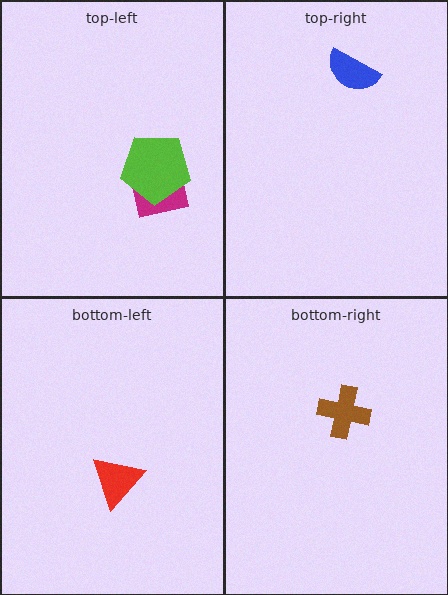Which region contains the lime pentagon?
The top-left region.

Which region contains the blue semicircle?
The top-right region.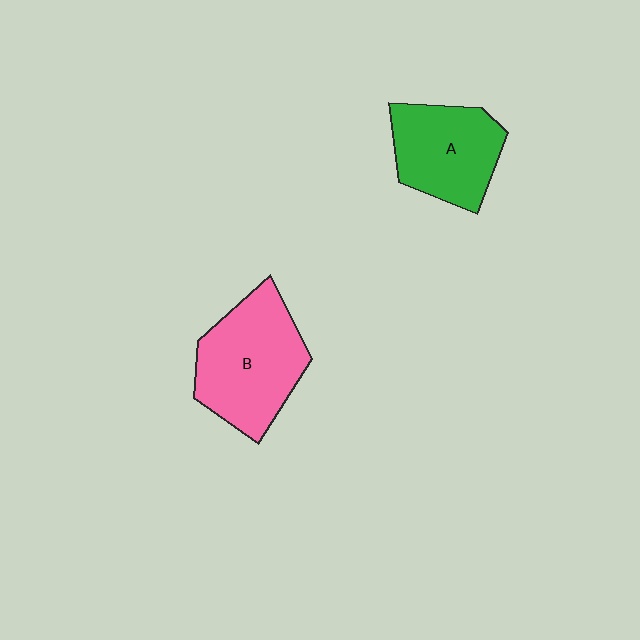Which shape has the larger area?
Shape B (pink).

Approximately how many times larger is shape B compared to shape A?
Approximately 1.2 times.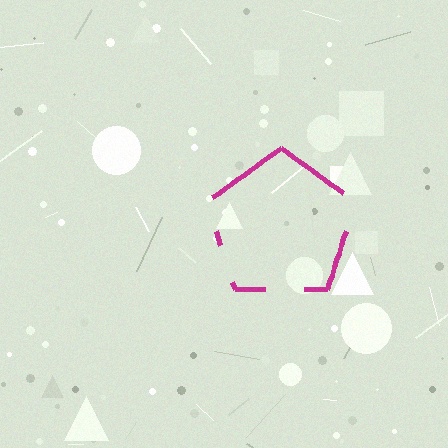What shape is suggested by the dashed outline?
The dashed outline suggests a pentagon.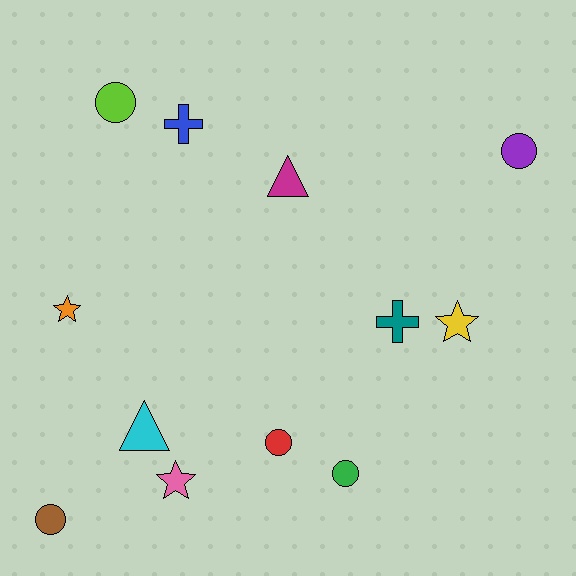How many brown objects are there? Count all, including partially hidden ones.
There is 1 brown object.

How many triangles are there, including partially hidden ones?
There are 2 triangles.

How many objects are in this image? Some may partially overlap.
There are 12 objects.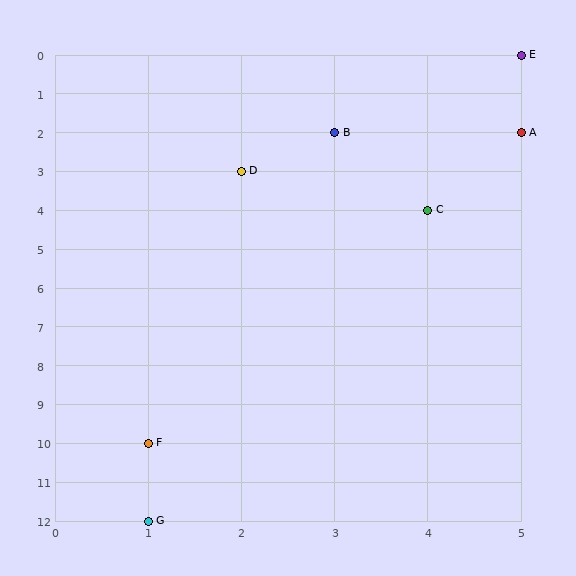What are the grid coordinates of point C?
Point C is at grid coordinates (4, 4).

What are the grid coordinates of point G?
Point G is at grid coordinates (1, 12).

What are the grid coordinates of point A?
Point A is at grid coordinates (5, 2).